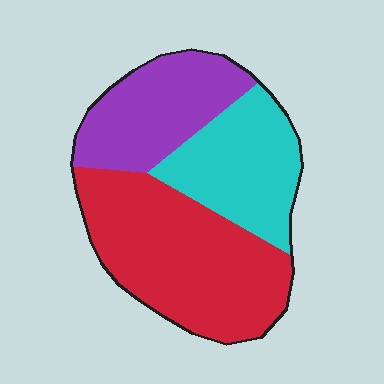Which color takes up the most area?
Red, at roughly 45%.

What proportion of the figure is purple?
Purple covers roughly 25% of the figure.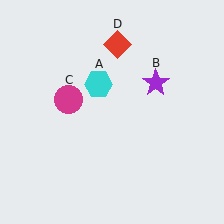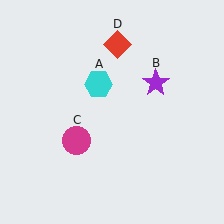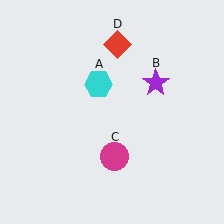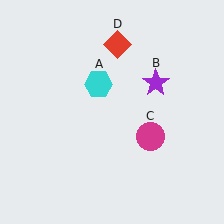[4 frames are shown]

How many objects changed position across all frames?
1 object changed position: magenta circle (object C).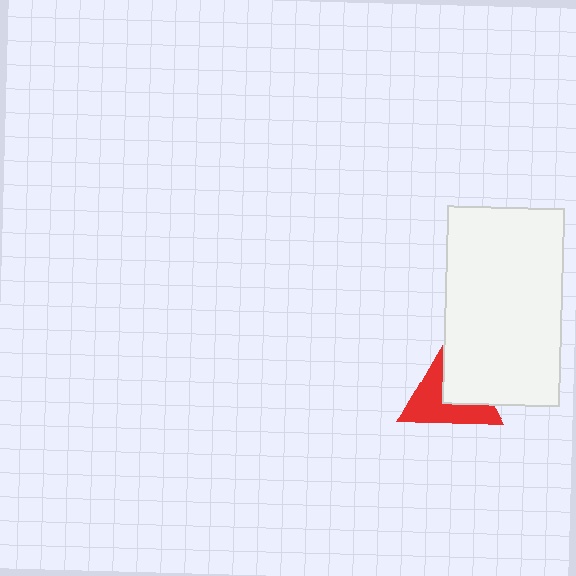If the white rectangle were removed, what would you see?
You would see the complete red triangle.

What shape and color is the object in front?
The object in front is a white rectangle.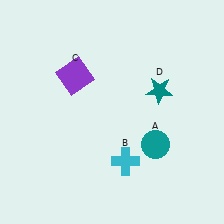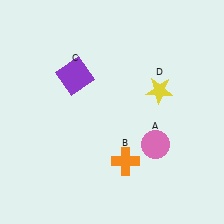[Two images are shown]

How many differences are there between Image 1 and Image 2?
There are 3 differences between the two images.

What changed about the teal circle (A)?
In Image 1, A is teal. In Image 2, it changed to pink.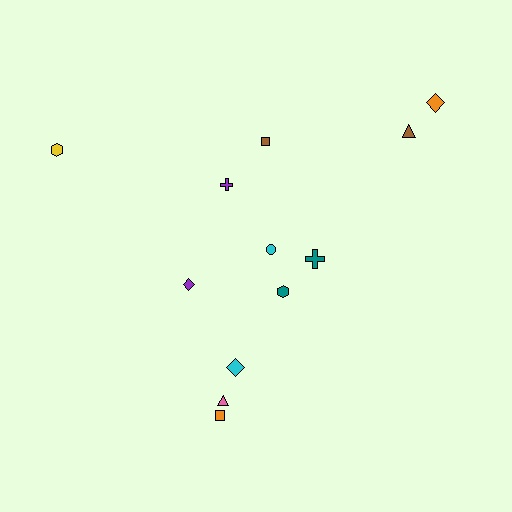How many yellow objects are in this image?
There is 1 yellow object.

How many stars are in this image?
There are no stars.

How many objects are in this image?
There are 12 objects.